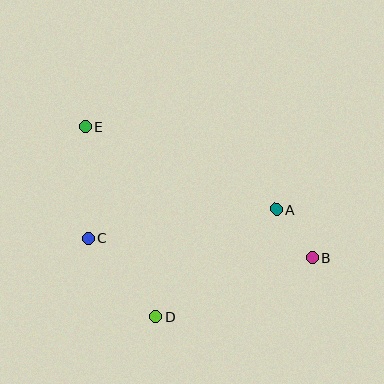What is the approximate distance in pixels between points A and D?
The distance between A and D is approximately 161 pixels.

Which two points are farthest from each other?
Points B and E are farthest from each other.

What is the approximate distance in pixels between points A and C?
The distance between A and C is approximately 190 pixels.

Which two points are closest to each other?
Points A and B are closest to each other.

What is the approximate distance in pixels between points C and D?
The distance between C and D is approximately 103 pixels.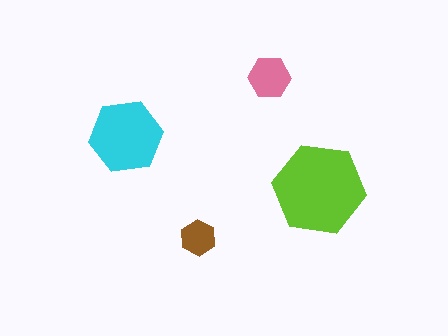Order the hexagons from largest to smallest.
the lime one, the cyan one, the pink one, the brown one.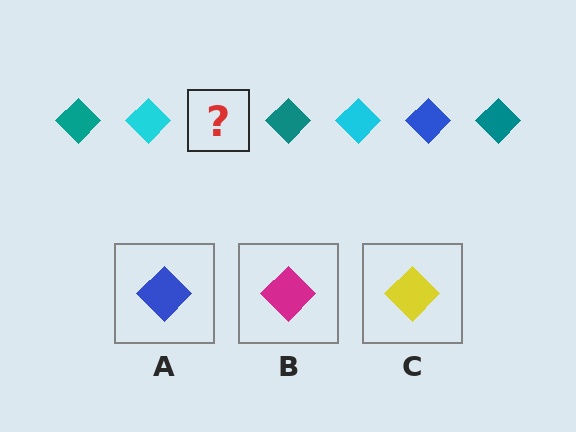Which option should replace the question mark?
Option A.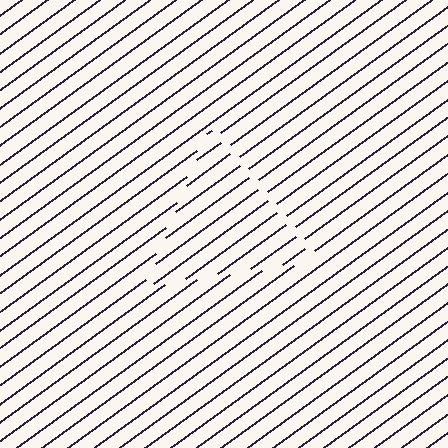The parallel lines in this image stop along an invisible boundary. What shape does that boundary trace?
An illusory triangle. The interior of the shape contains the same grating, shifted by half a period — the contour is defined by the phase discontinuity where line-ends from the inner and outer gratings abut.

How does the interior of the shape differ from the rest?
The interior of the shape contains the same grating, shifted by half a period — the contour is defined by the phase discontinuity where line-ends from the inner and outer gratings abut.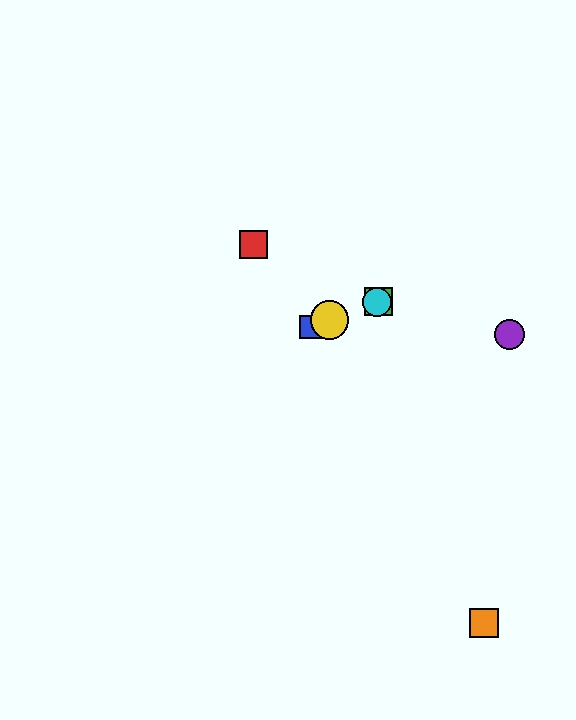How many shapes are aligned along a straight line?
4 shapes (the blue square, the green square, the yellow circle, the cyan circle) are aligned along a straight line.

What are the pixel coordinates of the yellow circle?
The yellow circle is at (329, 320).